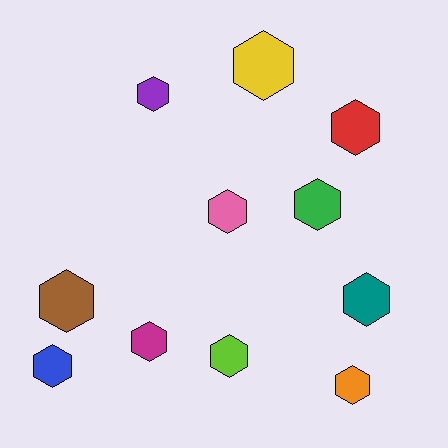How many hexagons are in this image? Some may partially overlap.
There are 11 hexagons.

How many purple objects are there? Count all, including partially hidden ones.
There is 1 purple object.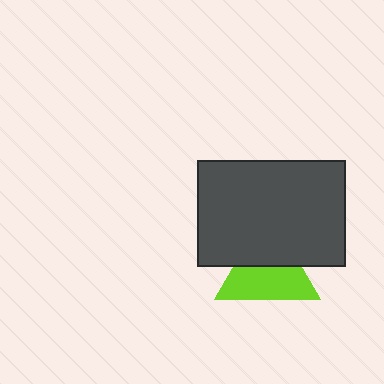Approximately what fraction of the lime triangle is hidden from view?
Roughly 42% of the lime triangle is hidden behind the dark gray rectangle.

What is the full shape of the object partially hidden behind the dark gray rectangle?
The partially hidden object is a lime triangle.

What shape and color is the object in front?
The object in front is a dark gray rectangle.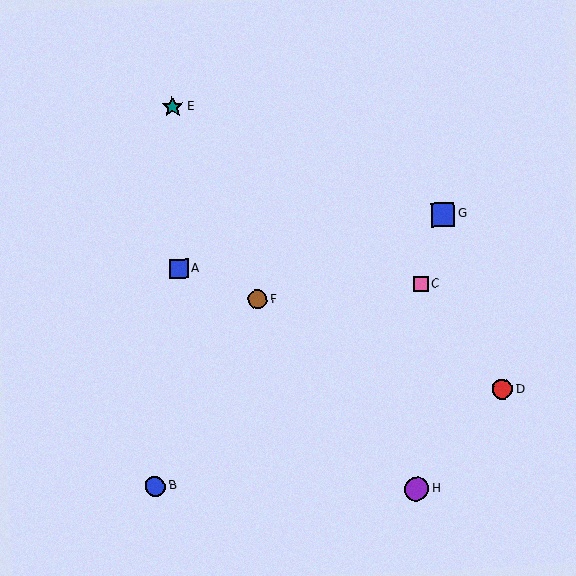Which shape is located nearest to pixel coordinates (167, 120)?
The teal star (labeled E) at (173, 107) is nearest to that location.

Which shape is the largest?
The purple circle (labeled H) is the largest.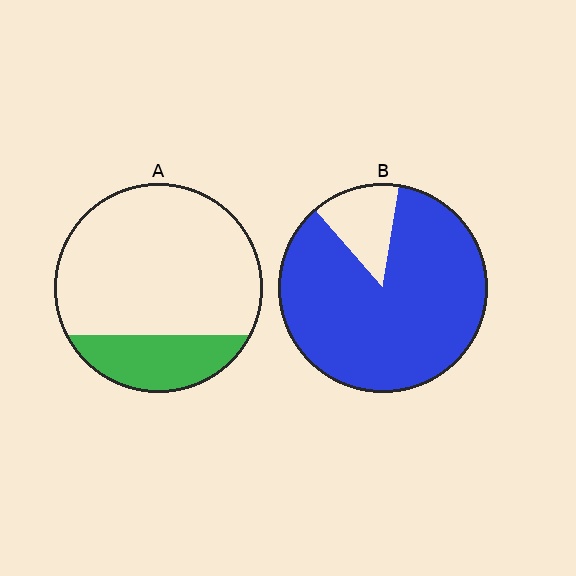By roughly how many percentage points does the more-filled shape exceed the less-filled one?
By roughly 65 percentage points (B over A).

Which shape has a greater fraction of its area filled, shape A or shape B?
Shape B.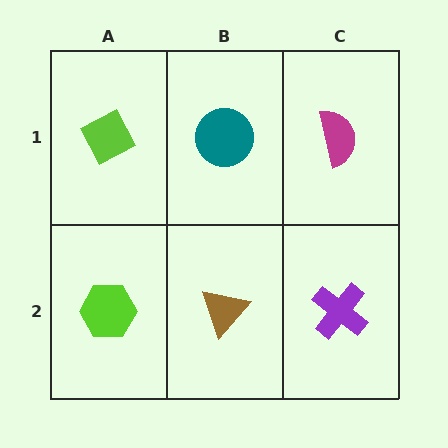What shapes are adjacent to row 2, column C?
A magenta semicircle (row 1, column C), a brown triangle (row 2, column B).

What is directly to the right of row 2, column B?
A purple cross.